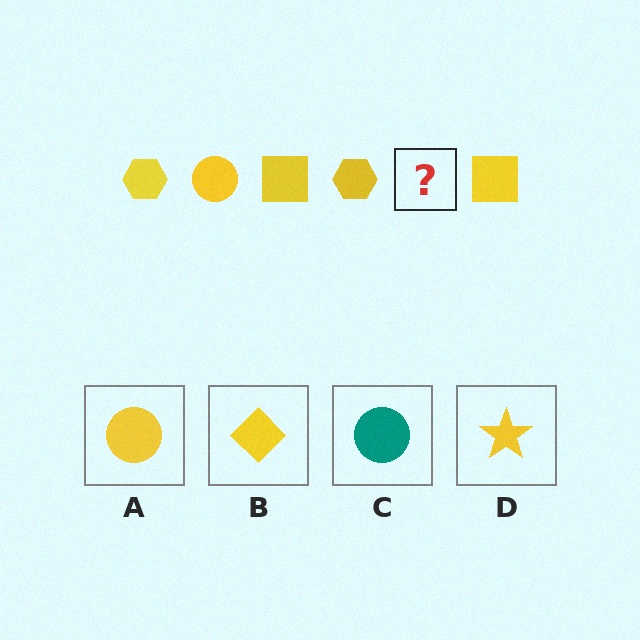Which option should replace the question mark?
Option A.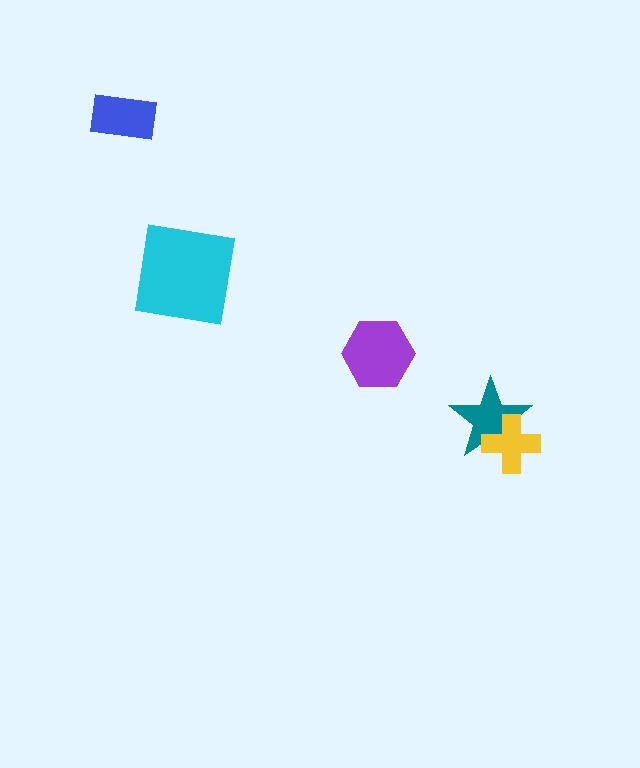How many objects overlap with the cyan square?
0 objects overlap with the cyan square.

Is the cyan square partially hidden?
No, no other shape covers it.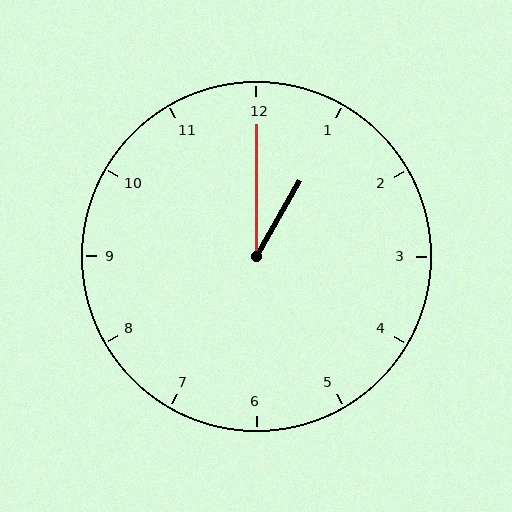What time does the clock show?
1:00.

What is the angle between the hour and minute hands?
Approximately 30 degrees.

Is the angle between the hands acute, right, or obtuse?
It is acute.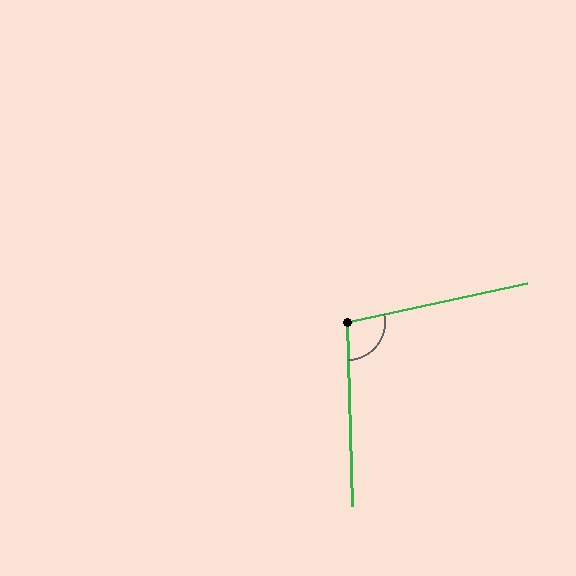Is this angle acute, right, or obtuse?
It is obtuse.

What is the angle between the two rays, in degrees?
Approximately 101 degrees.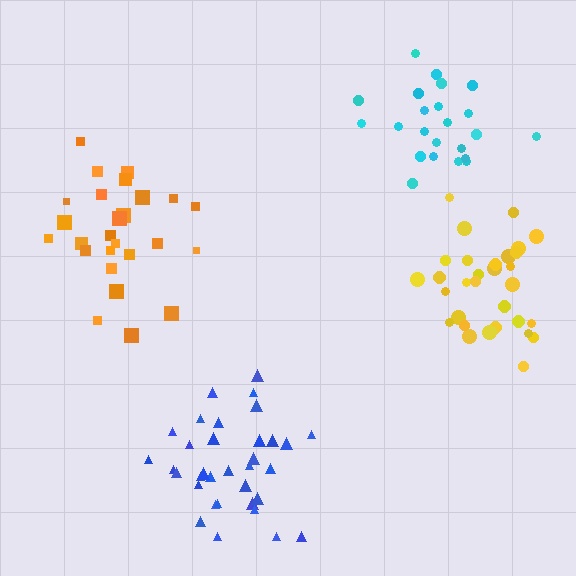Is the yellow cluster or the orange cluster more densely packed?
Yellow.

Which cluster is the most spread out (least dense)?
Orange.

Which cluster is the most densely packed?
Yellow.